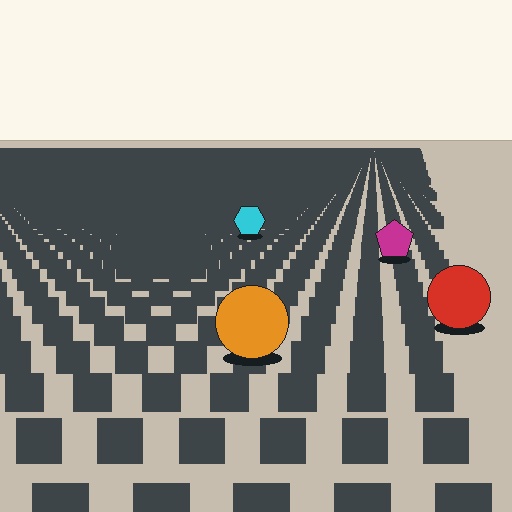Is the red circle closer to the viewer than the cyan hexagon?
Yes. The red circle is closer — you can tell from the texture gradient: the ground texture is coarser near it.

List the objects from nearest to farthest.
From nearest to farthest: the orange circle, the red circle, the magenta pentagon, the cyan hexagon.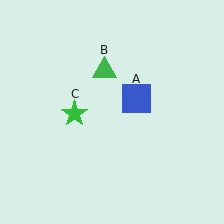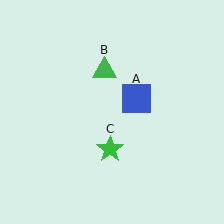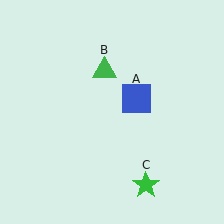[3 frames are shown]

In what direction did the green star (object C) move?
The green star (object C) moved down and to the right.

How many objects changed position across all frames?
1 object changed position: green star (object C).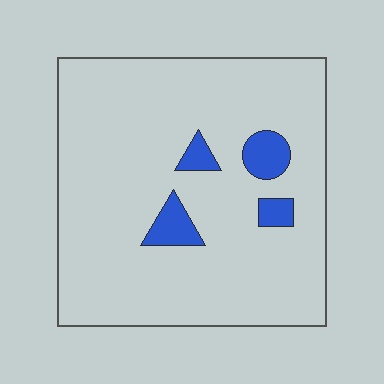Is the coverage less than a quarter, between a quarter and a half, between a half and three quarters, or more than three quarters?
Less than a quarter.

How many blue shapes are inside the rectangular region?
4.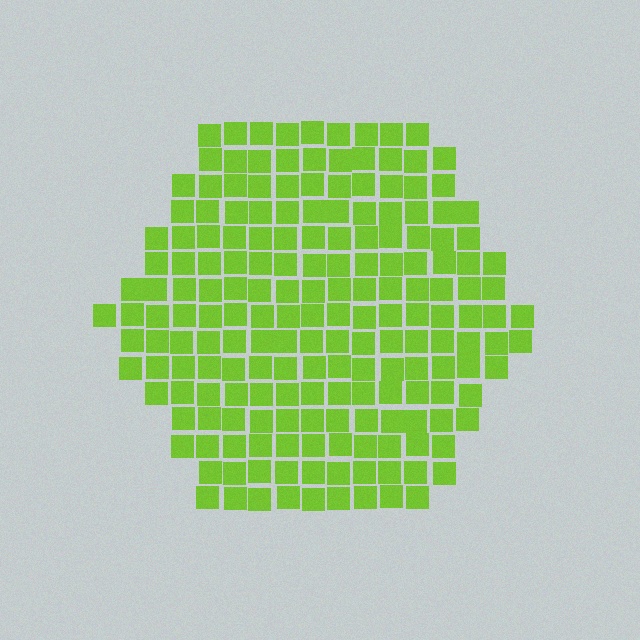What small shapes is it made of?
It is made of small squares.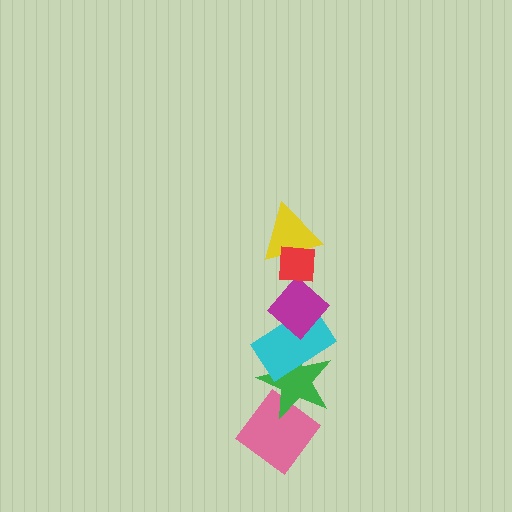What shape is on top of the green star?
The cyan rectangle is on top of the green star.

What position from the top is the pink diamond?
The pink diamond is 6th from the top.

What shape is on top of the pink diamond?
The green star is on top of the pink diamond.